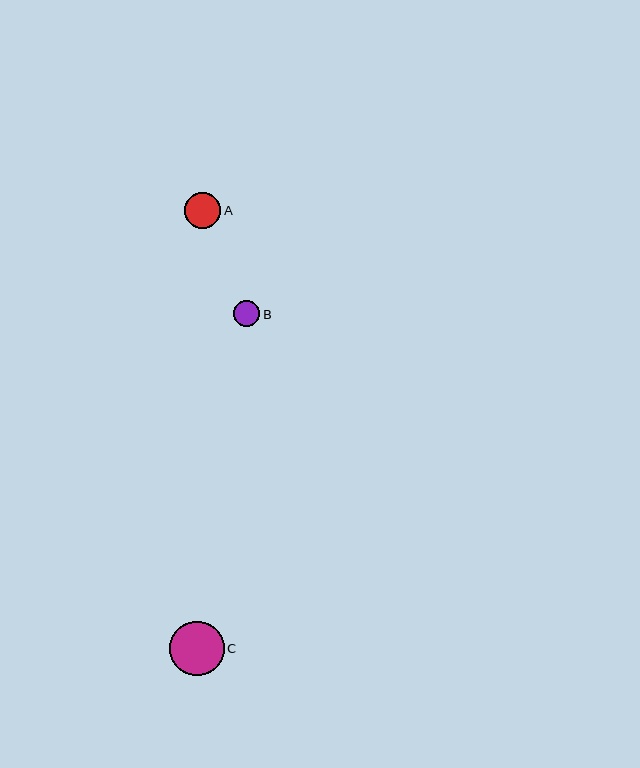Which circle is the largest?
Circle C is the largest with a size of approximately 54 pixels.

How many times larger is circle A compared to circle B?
Circle A is approximately 1.4 times the size of circle B.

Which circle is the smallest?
Circle B is the smallest with a size of approximately 26 pixels.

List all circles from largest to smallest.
From largest to smallest: C, A, B.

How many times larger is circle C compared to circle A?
Circle C is approximately 1.5 times the size of circle A.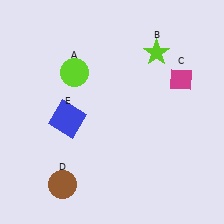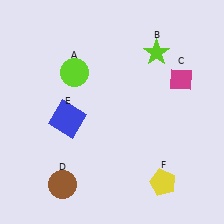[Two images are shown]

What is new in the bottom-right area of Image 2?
A yellow pentagon (F) was added in the bottom-right area of Image 2.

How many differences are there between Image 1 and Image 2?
There is 1 difference between the two images.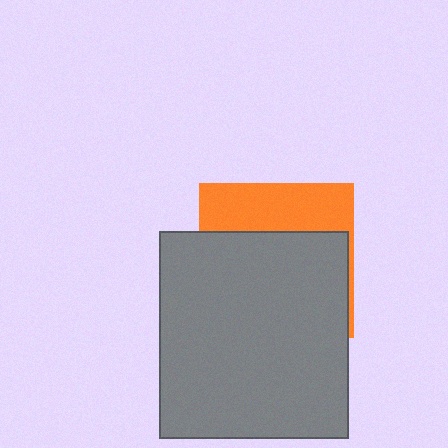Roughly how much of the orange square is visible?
A small part of it is visible (roughly 33%).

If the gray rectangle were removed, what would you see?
You would see the complete orange square.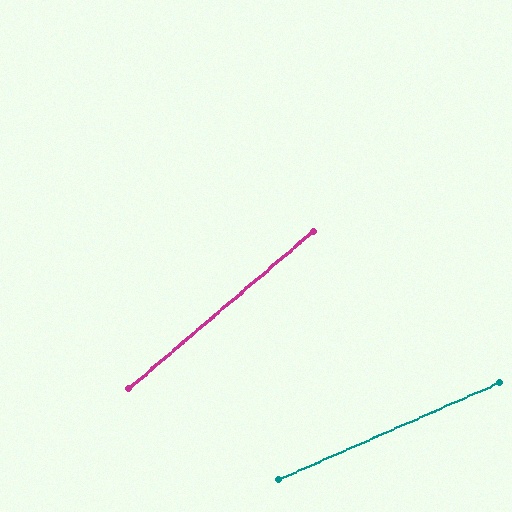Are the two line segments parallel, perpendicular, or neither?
Neither parallel nor perpendicular — they differ by about 17°.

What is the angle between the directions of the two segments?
Approximately 17 degrees.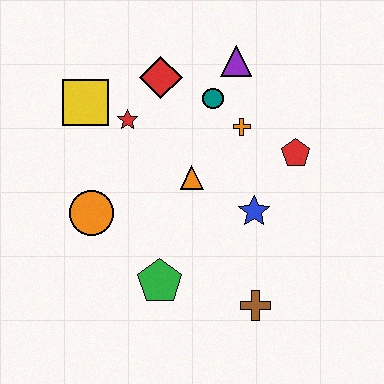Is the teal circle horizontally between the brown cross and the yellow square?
Yes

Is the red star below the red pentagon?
No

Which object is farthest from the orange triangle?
The brown cross is farthest from the orange triangle.